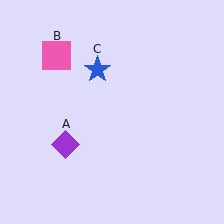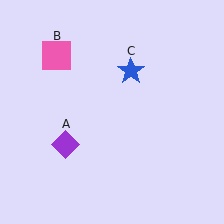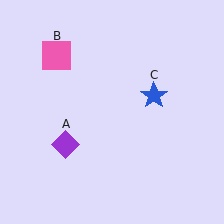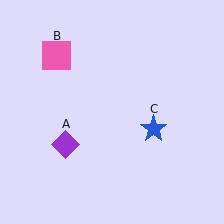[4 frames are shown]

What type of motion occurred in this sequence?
The blue star (object C) rotated clockwise around the center of the scene.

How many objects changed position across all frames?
1 object changed position: blue star (object C).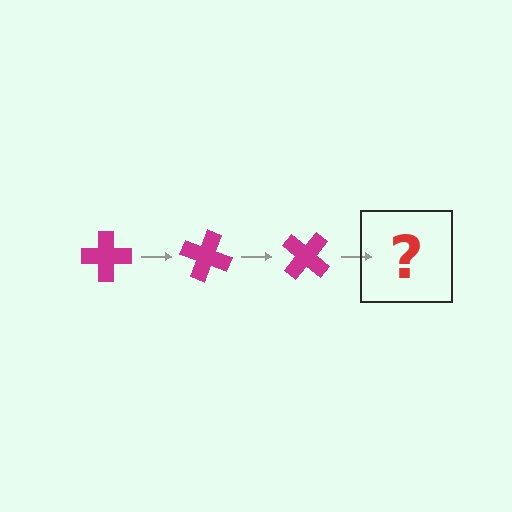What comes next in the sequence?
The next element should be a magenta cross rotated 60 degrees.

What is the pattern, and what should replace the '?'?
The pattern is that the cross rotates 20 degrees each step. The '?' should be a magenta cross rotated 60 degrees.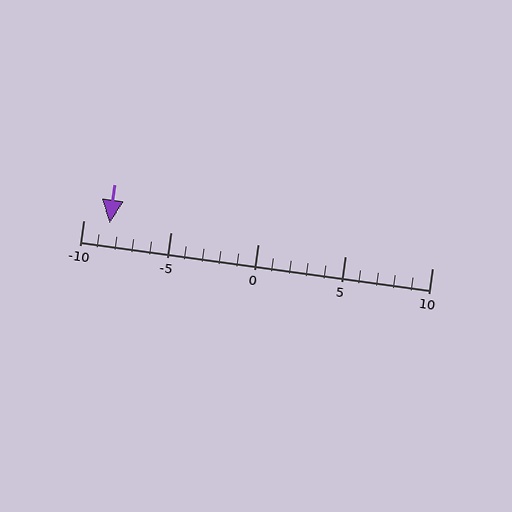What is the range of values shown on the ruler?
The ruler shows values from -10 to 10.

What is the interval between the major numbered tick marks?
The major tick marks are spaced 5 units apart.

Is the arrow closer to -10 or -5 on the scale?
The arrow is closer to -10.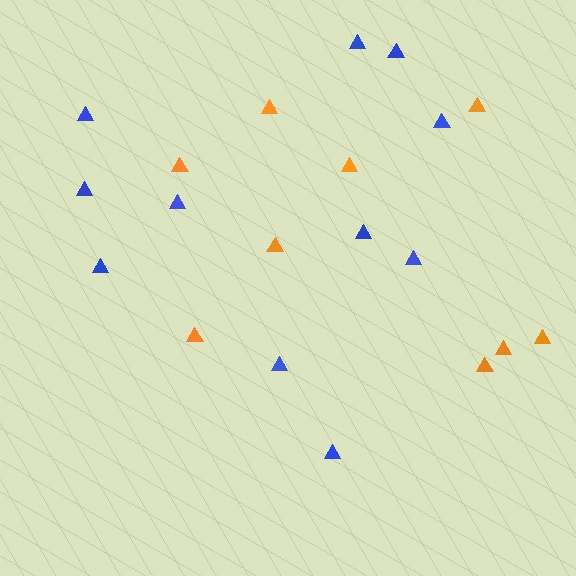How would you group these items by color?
There are 2 groups: one group of blue triangles (11) and one group of orange triangles (9).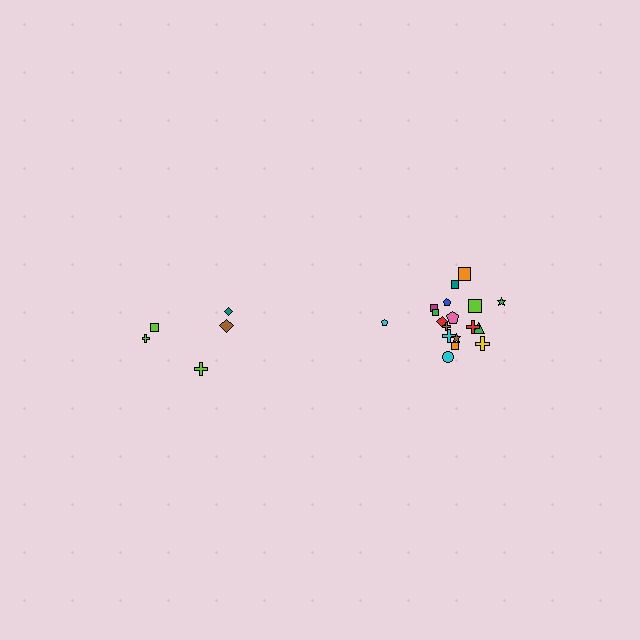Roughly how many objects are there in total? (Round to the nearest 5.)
Roughly 25 objects in total.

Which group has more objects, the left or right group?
The right group.